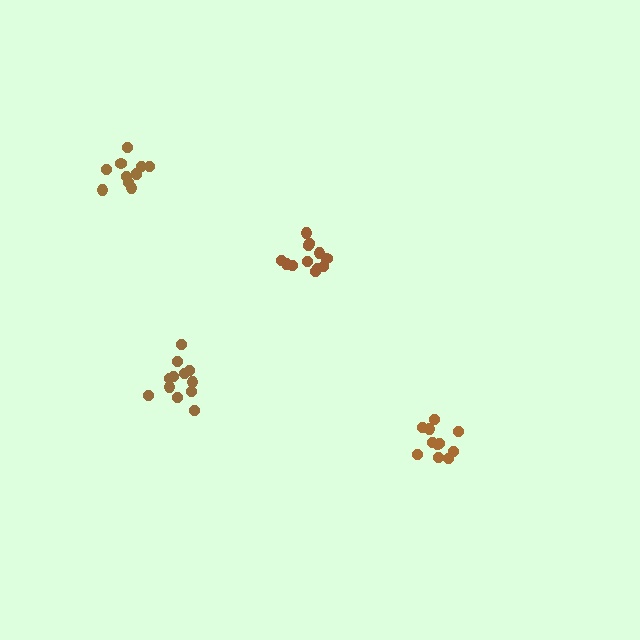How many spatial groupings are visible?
There are 4 spatial groupings.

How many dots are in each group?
Group 1: 11 dots, Group 2: 11 dots, Group 3: 12 dots, Group 4: 12 dots (46 total).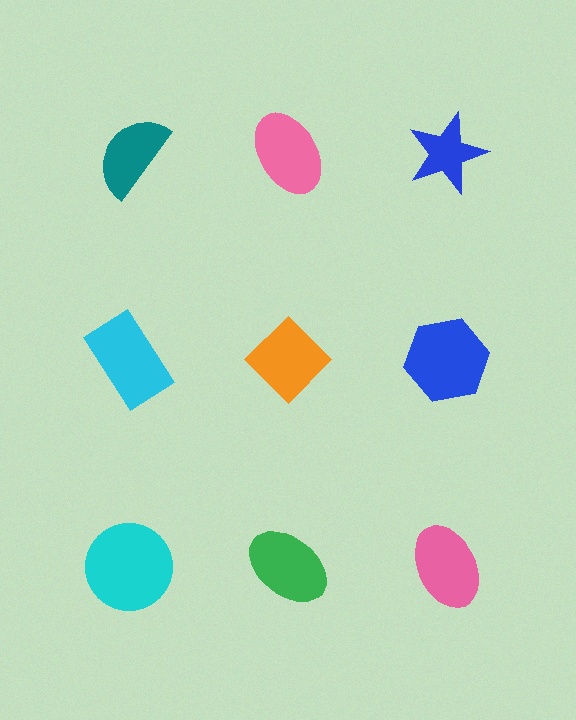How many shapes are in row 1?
3 shapes.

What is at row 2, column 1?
A cyan rectangle.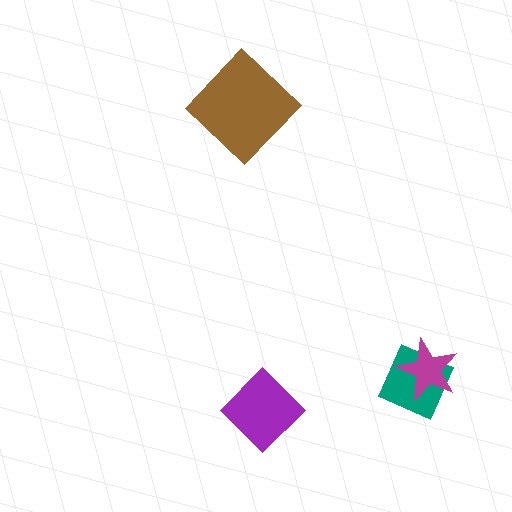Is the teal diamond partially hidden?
Yes, it is partially covered by another shape.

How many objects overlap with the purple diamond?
0 objects overlap with the purple diamond.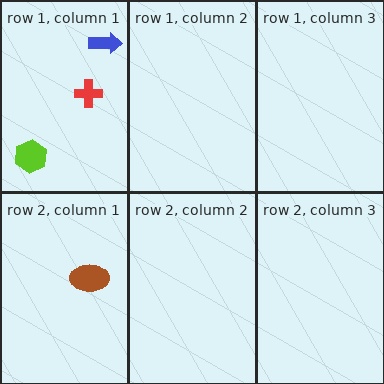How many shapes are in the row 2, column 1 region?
1.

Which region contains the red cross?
The row 1, column 1 region.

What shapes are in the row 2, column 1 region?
The brown ellipse.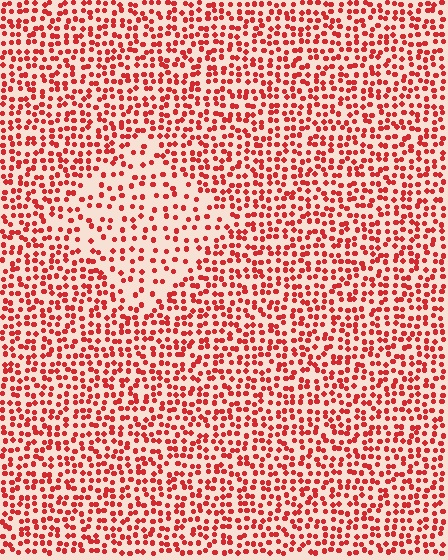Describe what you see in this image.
The image contains small red elements arranged at two different densities. A diamond-shaped region is visible where the elements are less densely packed than the surrounding area.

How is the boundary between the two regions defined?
The boundary is defined by a change in element density (approximately 1.9x ratio). All elements are the same color, size, and shape.